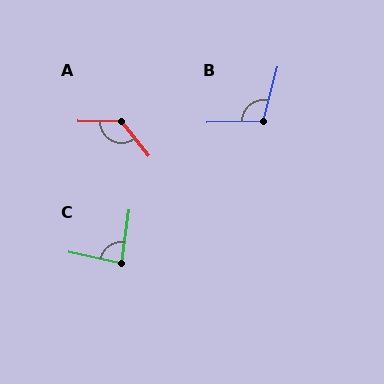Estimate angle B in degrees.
Approximately 106 degrees.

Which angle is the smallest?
C, at approximately 85 degrees.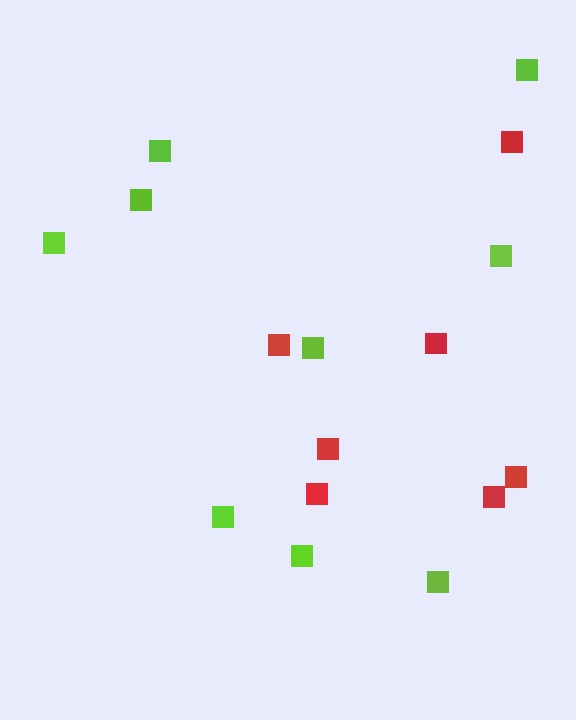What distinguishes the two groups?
There are 2 groups: one group of lime squares (9) and one group of red squares (7).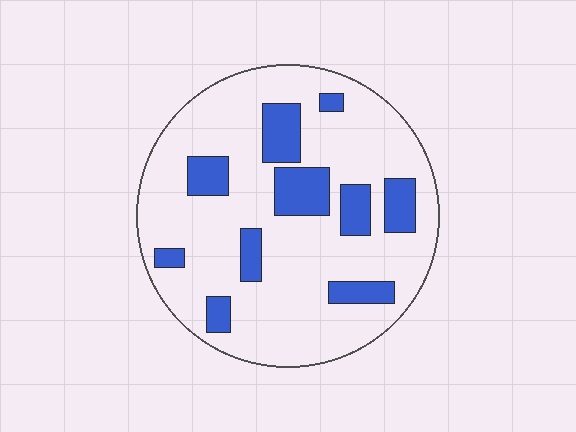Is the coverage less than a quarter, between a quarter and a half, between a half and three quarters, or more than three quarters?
Less than a quarter.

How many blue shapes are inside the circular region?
10.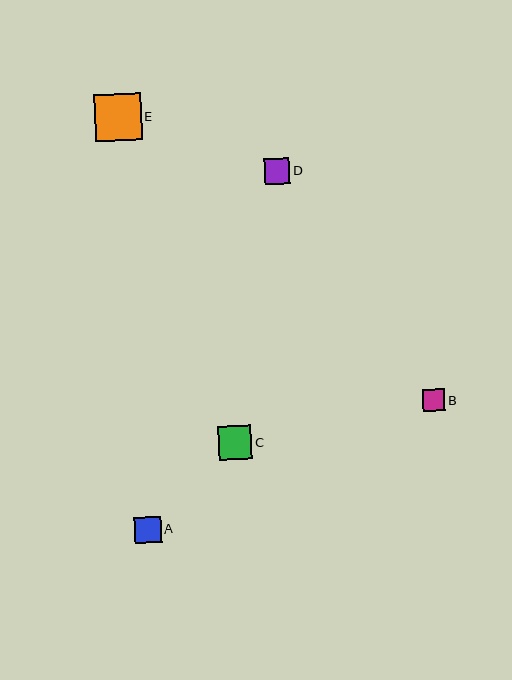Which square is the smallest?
Square B is the smallest with a size of approximately 22 pixels.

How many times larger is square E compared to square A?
Square E is approximately 1.8 times the size of square A.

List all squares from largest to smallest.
From largest to smallest: E, C, A, D, B.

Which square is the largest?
Square E is the largest with a size of approximately 47 pixels.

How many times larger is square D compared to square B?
Square D is approximately 1.2 times the size of square B.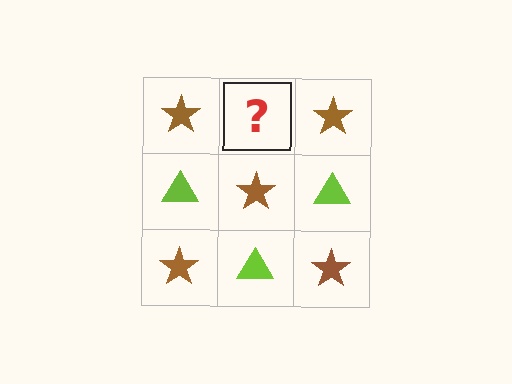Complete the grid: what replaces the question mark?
The question mark should be replaced with a lime triangle.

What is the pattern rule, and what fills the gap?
The rule is that it alternates brown star and lime triangle in a checkerboard pattern. The gap should be filled with a lime triangle.